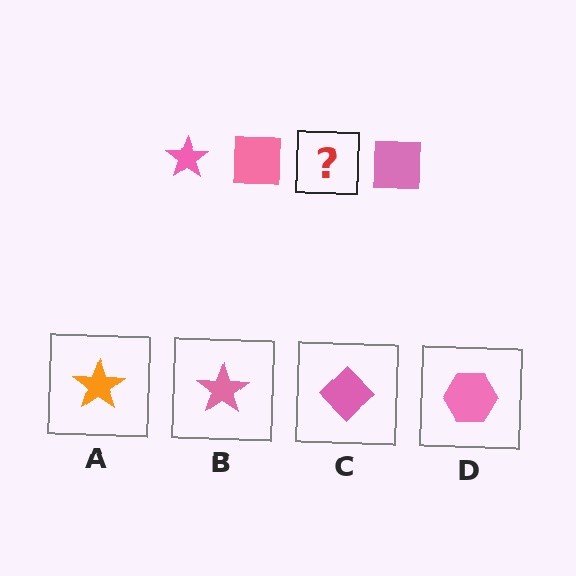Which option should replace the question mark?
Option B.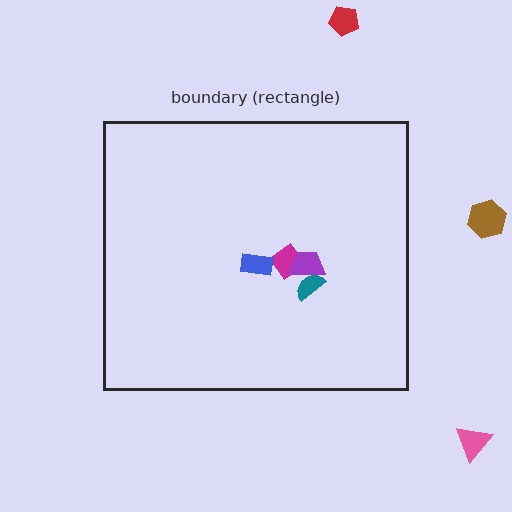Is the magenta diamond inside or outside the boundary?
Inside.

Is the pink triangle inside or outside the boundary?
Outside.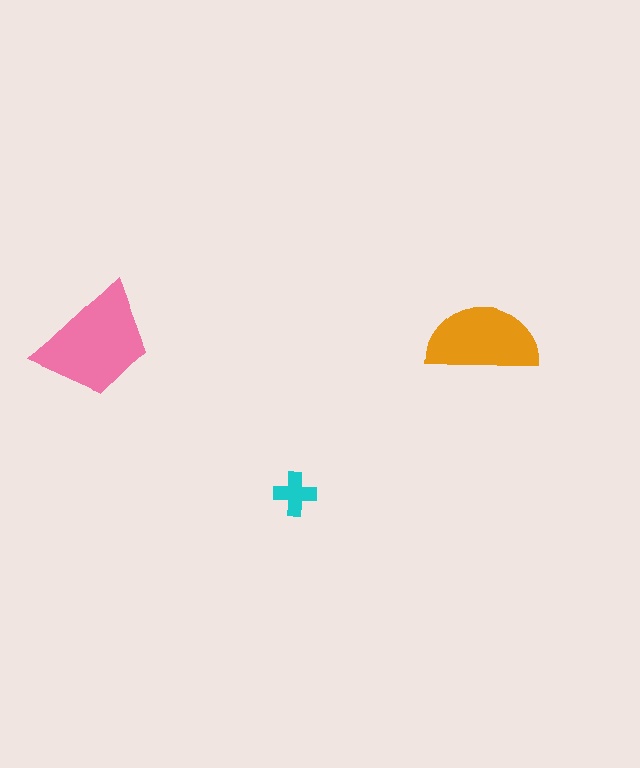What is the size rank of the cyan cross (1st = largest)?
3rd.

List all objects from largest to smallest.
The pink trapezoid, the orange semicircle, the cyan cross.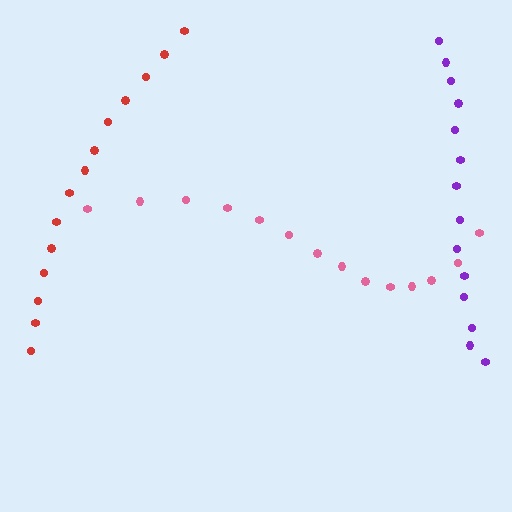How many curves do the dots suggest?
There are 3 distinct paths.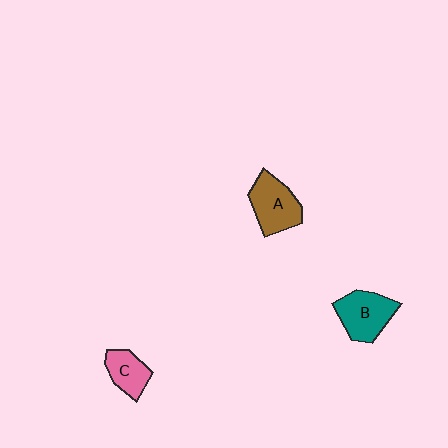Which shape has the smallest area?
Shape C (pink).